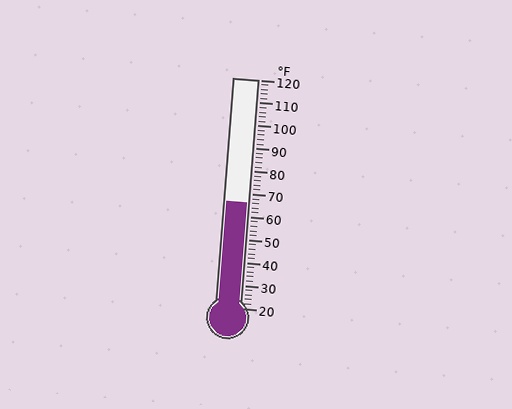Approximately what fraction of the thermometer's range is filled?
The thermometer is filled to approximately 45% of its range.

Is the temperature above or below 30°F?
The temperature is above 30°F.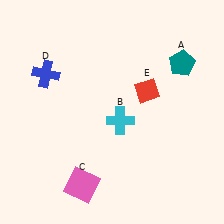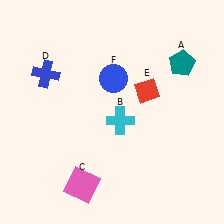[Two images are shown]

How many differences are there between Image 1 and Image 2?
There is 1 difference between the two images.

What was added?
A blue circle (F) was added in Image 2.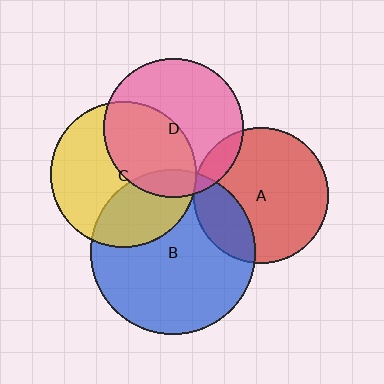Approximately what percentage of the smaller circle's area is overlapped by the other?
Approximately 25%.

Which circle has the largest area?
Circle B (blue).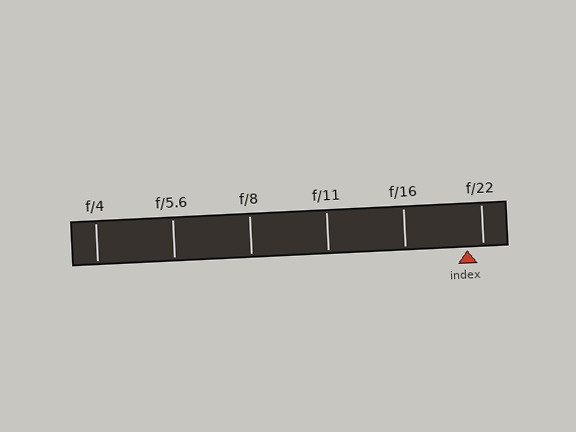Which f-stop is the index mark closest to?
The index mark is closest to f/22.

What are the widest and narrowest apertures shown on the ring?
The widest aperture shown is f/4 and the narrowest is f/22.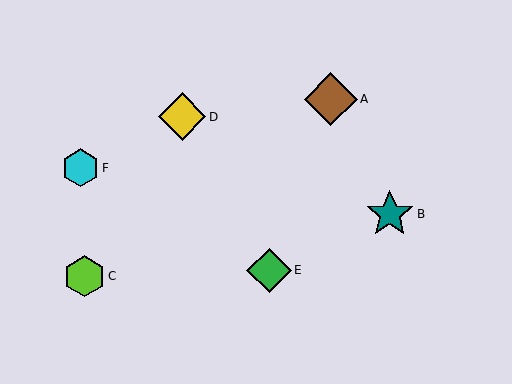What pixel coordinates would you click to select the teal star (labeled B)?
Click at (390, 214) to select the teal star B.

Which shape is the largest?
The brown diamond (labeled A) is the largest.